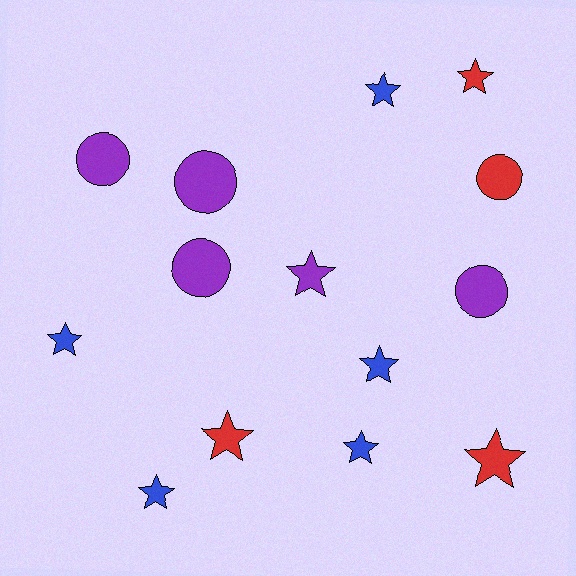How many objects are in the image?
There are 14 objects.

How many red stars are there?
There are 3 red stars.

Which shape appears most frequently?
Star, with 9 objects.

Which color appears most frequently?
Purple, with 5 objects.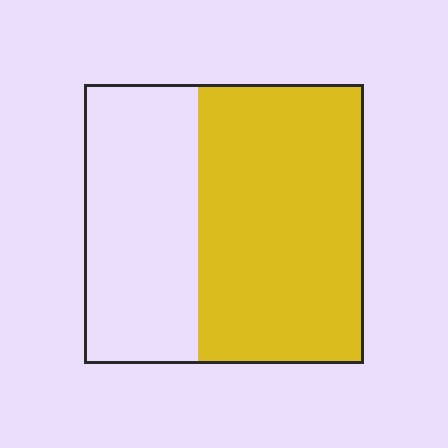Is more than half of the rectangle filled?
Yes.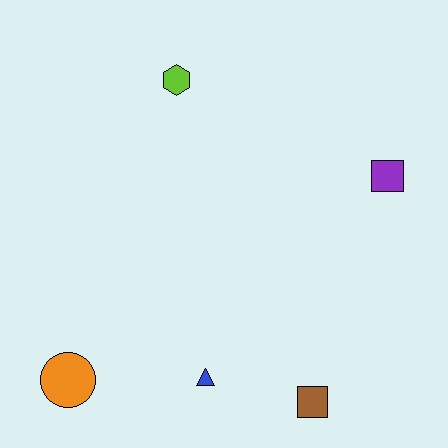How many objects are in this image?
There are 5 objects.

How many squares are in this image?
There are 2 squares.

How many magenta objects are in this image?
There are no magenta objects.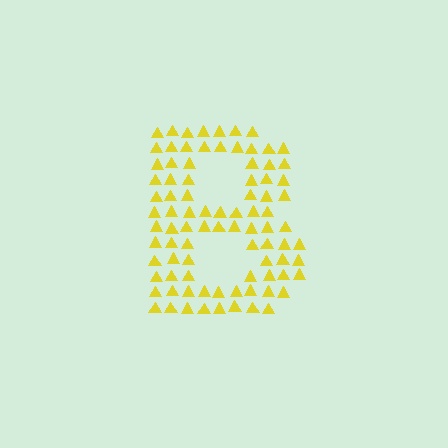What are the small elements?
The small elements are triangles.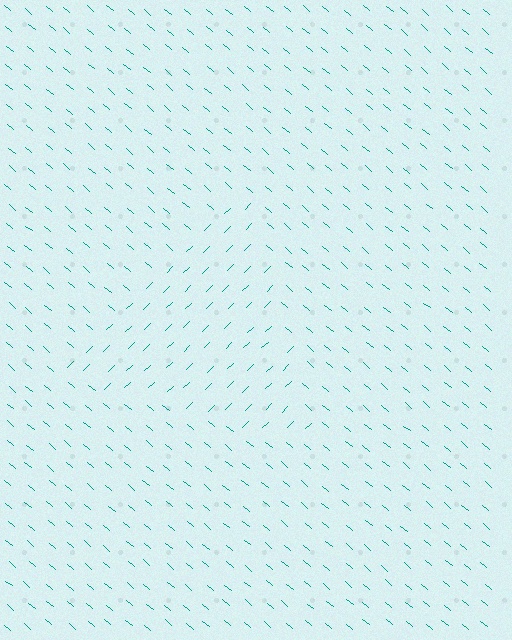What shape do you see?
I see a triangle.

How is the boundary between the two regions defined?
The boundary is defined purely by a change in line orientation (approximately 83 degrees difference). All lines are the same color and thickness.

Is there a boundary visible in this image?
Yes, there is a texture boundary formed by a change in line orientation.